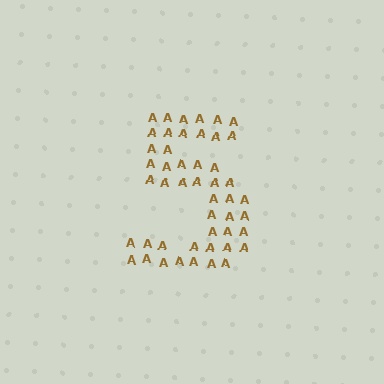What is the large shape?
The large shape is the digit 5.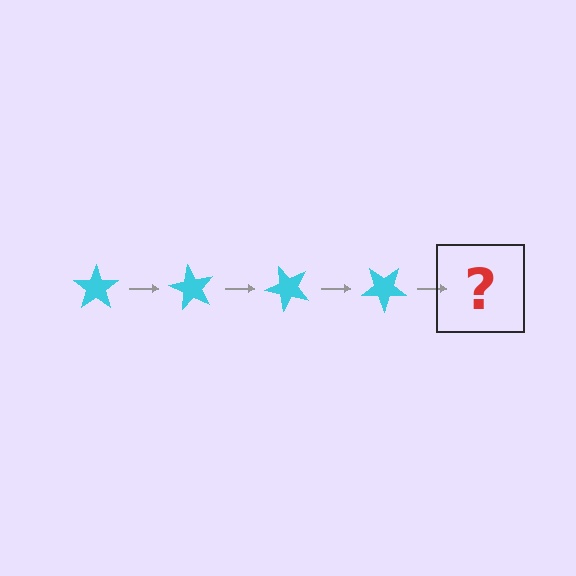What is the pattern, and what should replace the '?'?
The pattern is that the star rotates 60 degrees each step. The '?' should be a cyan star rotated 240 degrees.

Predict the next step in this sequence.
The next step is a cyan star rotated 240 degrees.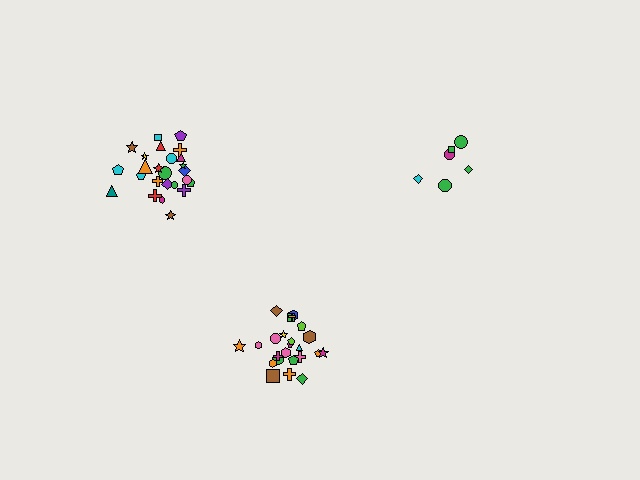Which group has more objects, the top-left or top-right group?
The top-left group.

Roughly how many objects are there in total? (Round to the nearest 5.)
Roughly 55 objects in total.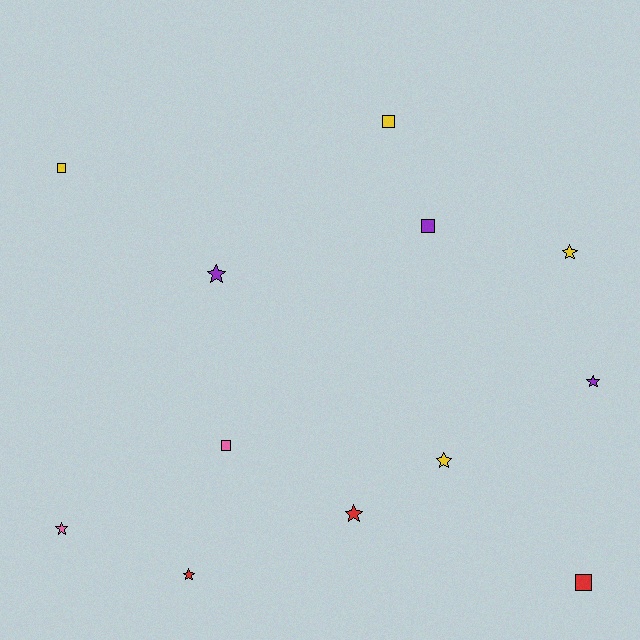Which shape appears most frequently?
Star, with 7 objects.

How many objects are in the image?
There are 12 objects.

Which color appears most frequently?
Yellow, with 4 objects.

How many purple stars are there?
There are 2 purple stars.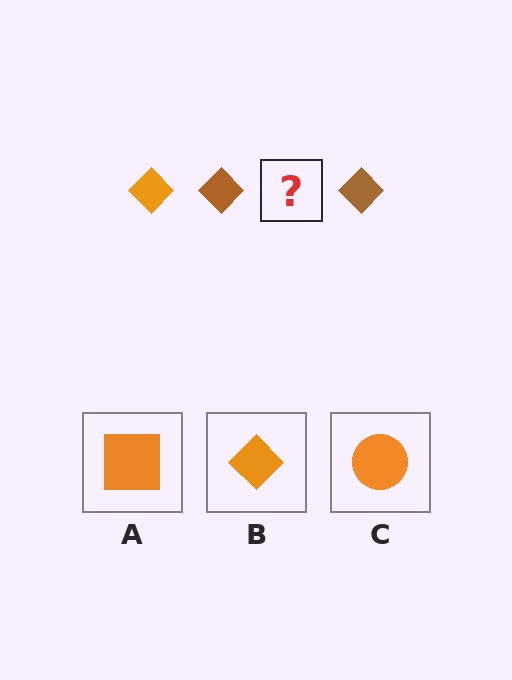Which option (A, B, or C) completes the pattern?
B.